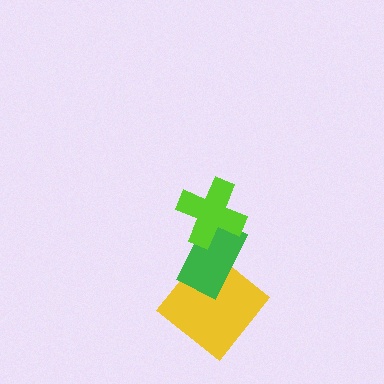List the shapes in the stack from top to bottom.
From top to bottom: the lime cross, the green rectangle, the yellow diamond.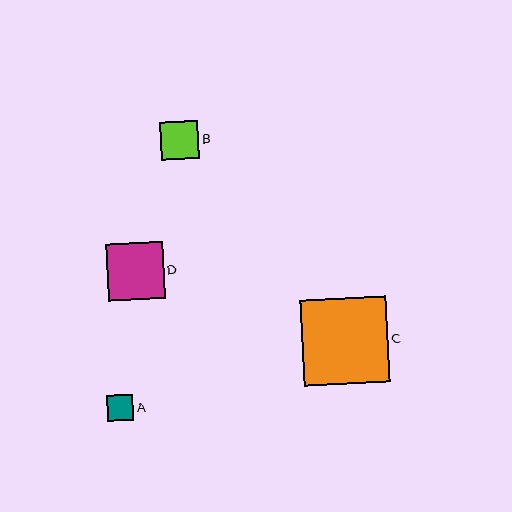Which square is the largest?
Square C is the largest with a size of approximately 86 pixels.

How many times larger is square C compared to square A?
Square C is approximately 3.3 times the size of square A.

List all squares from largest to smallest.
From largest to smallest: C, D, B, A.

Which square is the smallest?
Square A is the smallest with a size of approximately 26 pixels.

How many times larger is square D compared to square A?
Square D is approximately 2.2 times the size of square A.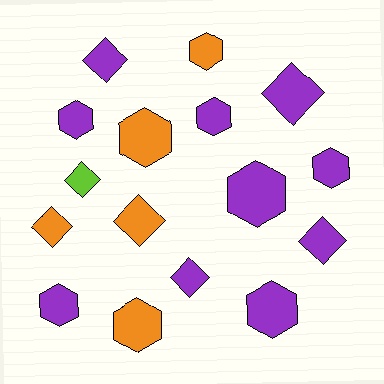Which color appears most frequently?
Purple, with 10 objects.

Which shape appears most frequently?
Hexagon, with 9 objects.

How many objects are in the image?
There are 16 objects.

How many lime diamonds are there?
There is 1 lime diamond.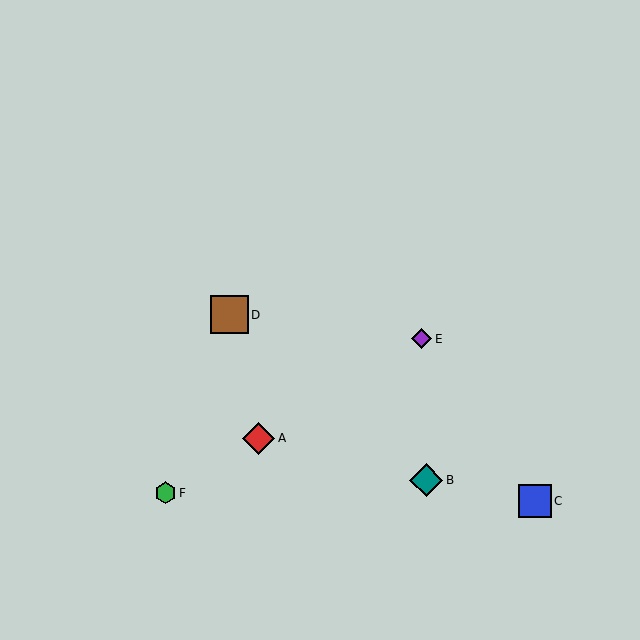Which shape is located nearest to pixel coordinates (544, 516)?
The blue square (labeled C) at (535, 501) is nearest to that location.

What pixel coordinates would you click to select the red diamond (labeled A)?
Click at (259, 438) to select the red diamond A.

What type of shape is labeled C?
Shape C is a blue square.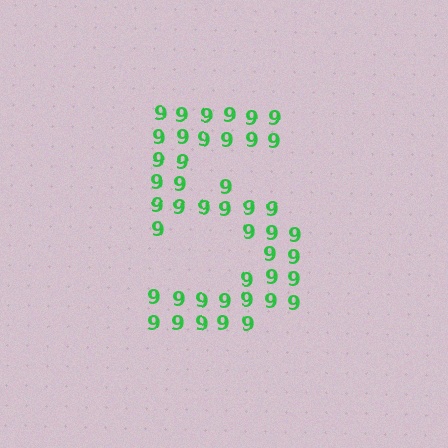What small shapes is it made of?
It is made of small digit 9's.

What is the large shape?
The large shape is the digit 5.